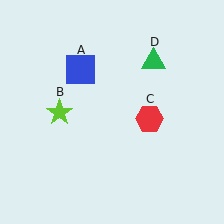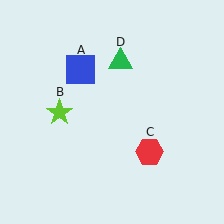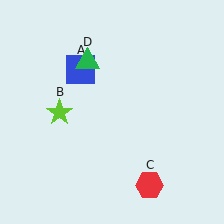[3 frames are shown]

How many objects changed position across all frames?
2 objects changed position: red hexagon (object C), green triangle (object D).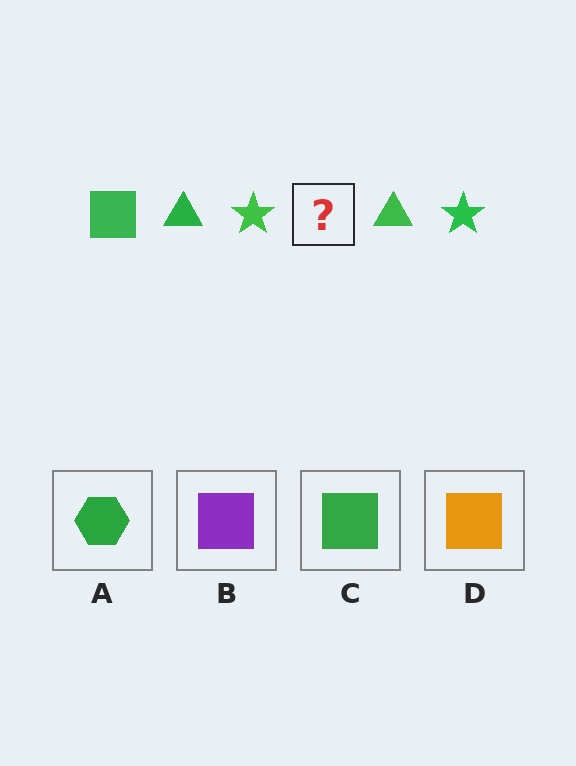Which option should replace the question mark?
Option C.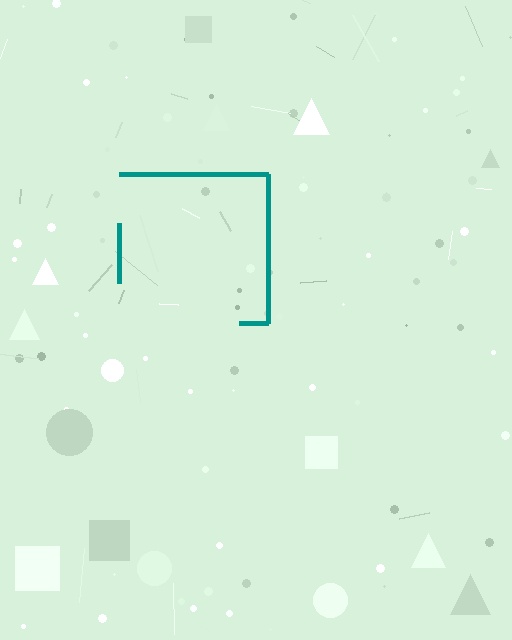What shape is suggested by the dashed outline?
The dashed outline suggests a square.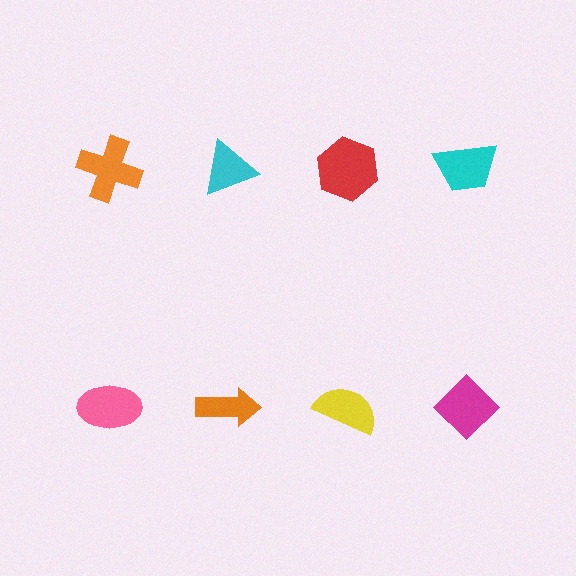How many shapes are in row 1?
4 shapes.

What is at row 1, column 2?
A cyan triangle.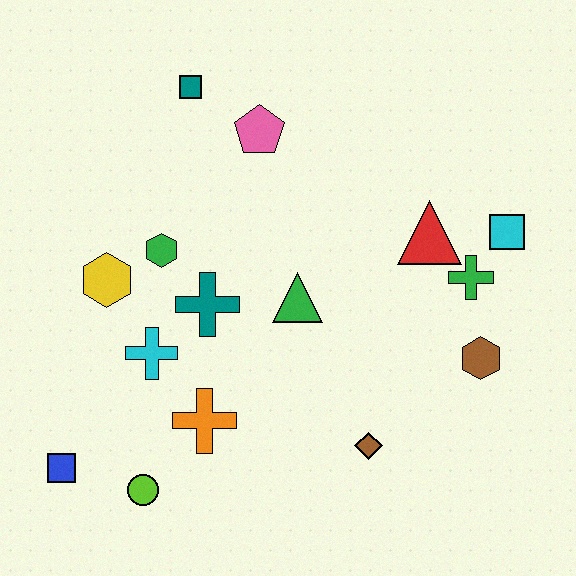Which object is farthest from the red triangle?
The blue square is farthest from the red triangle.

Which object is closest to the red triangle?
The green cross is closest to the red triangle.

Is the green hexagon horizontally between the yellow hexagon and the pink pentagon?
Yes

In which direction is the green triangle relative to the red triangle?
The green triangle is to the left of the red triangle.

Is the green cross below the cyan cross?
No